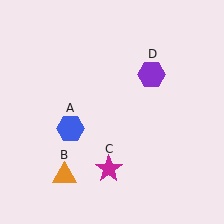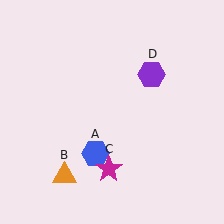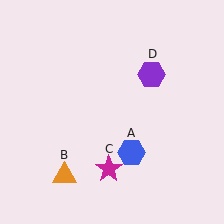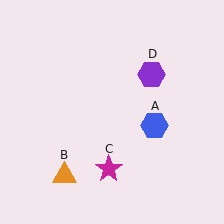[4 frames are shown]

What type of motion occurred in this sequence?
The blue hexagon (object A) rotated counterclockwise around the center of the scene.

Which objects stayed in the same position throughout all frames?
Orange triangle (object B) and magenta star (object C) and purple hexagon (object D) remained stationary.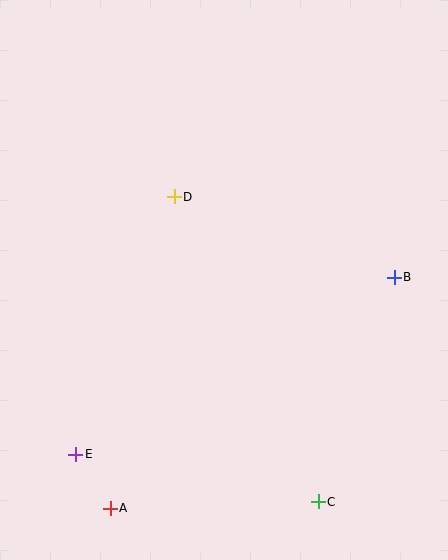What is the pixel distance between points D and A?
The distance between D and A is 318 pixels.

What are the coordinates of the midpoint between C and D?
The midpoint between C and D is at (246, 349).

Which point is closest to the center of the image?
Point D at (174, 197) is closest to the center.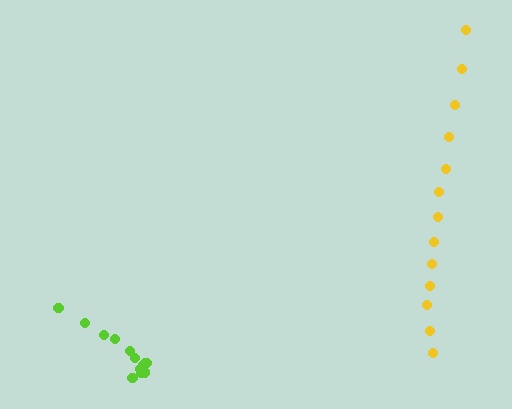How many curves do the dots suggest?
There are 2 distinct paths.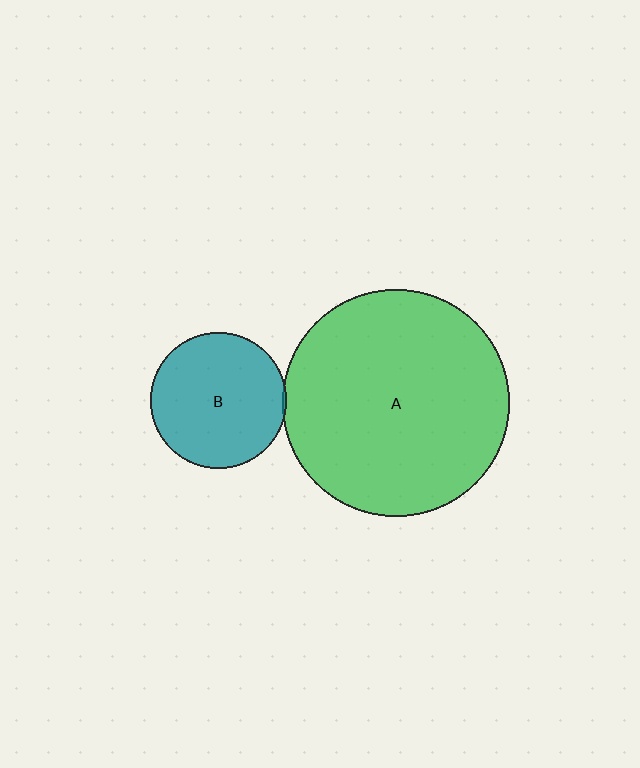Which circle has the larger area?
Circle A (green).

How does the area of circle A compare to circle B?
Approximately 2.8 times.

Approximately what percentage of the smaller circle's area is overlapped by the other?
Approximately 5%.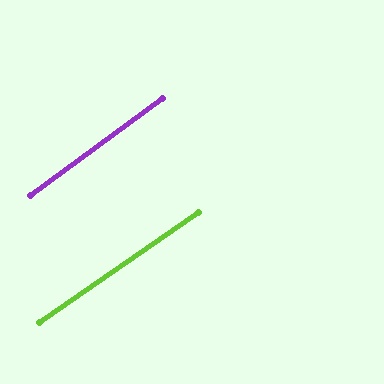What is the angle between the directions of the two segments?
Approximately 2 degrees.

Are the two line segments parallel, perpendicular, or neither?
Parallel — their directions differ by only 1.8°.